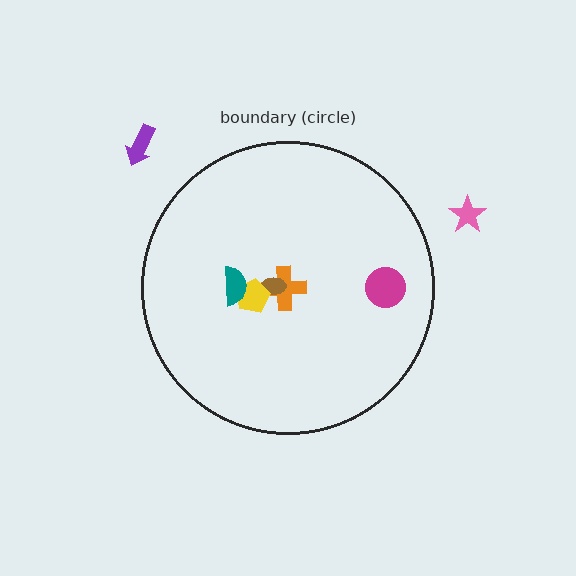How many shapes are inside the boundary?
5 inside, 2 outside.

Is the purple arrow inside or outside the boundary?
Outside.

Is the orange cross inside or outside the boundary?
Inside.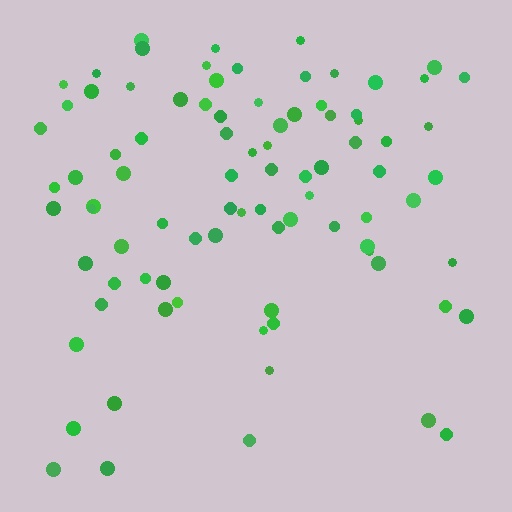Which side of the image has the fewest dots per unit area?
The bottom.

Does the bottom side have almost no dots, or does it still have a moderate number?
Still a moderate number, just noticeably fewer than the top.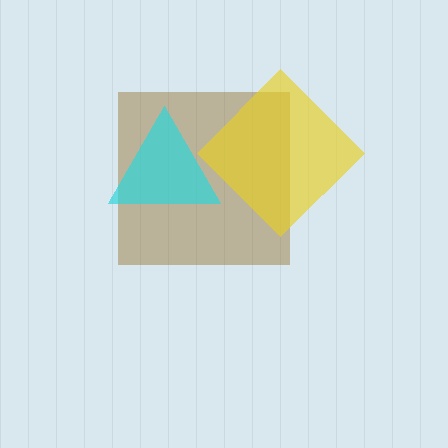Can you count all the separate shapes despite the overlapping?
Yes, there are 3 separate shapes.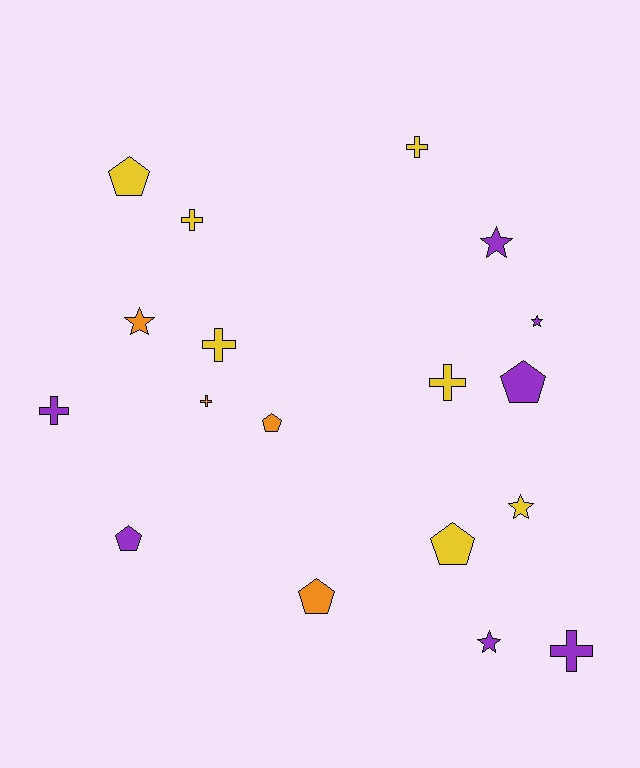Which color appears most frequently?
Yellow, with 7 objects.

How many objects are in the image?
There are 18 objects.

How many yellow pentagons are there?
There are 2 yellow pentagons.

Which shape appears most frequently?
Cross, with 7 objects.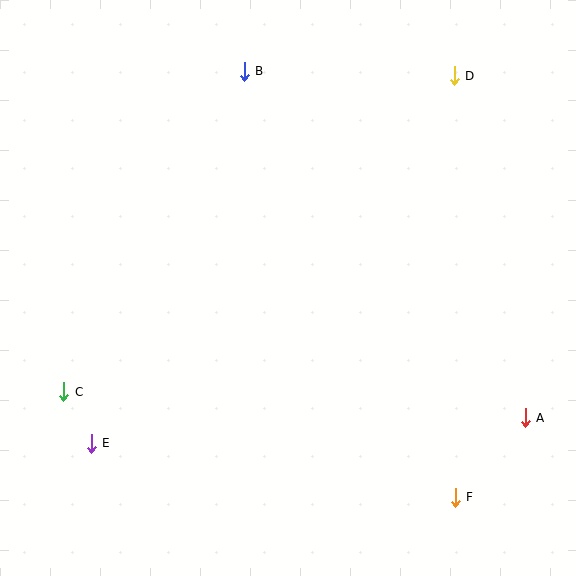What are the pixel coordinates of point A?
Point A is at (525, 418).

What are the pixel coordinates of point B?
Point B is at (244, 71).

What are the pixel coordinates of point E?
Point E is at (91, 443).